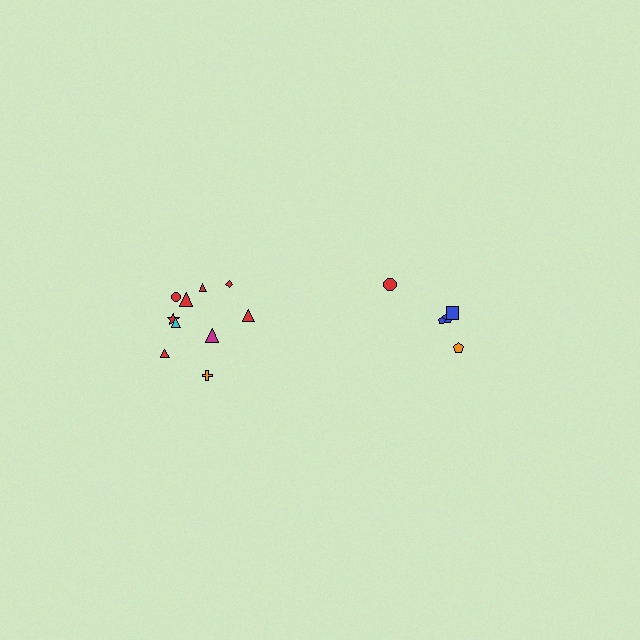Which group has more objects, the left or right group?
The left group.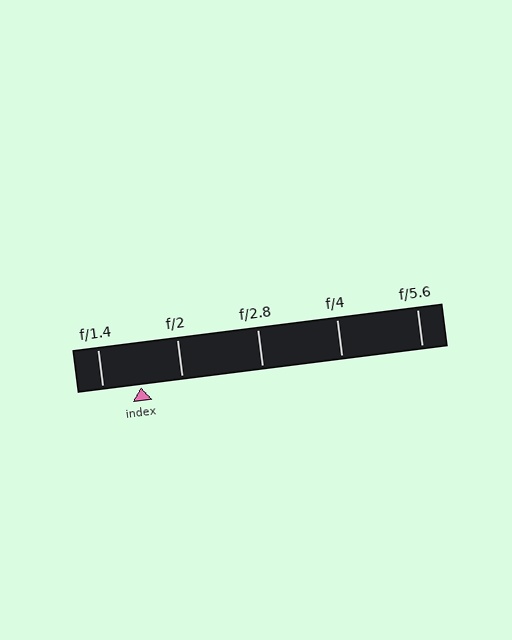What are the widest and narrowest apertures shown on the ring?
The widest aperture shown is f/1.4 and the narrowest is f/5.6.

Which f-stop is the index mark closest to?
The index mark is closest to f/1.4.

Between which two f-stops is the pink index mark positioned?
The index mark is between f/1.4 and f/2.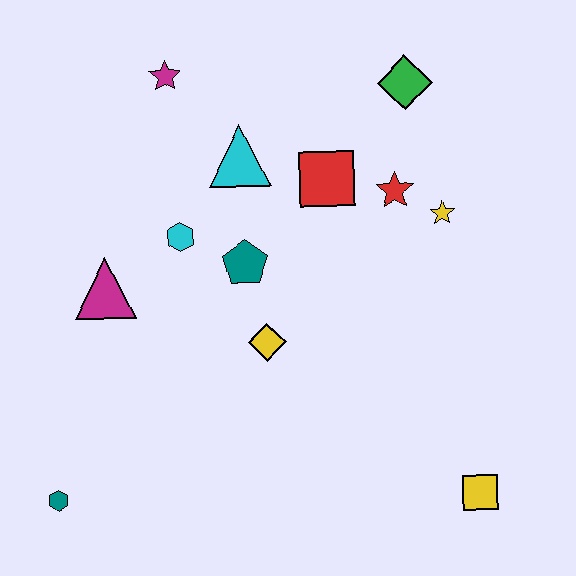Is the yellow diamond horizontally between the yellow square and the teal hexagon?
Yes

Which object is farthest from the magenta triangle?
The yellow square is farthest from the magenta triangle.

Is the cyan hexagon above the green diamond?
No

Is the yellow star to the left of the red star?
No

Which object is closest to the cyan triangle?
The red square is closest to the cyan triangle.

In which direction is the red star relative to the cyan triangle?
The red star is to the right of the cyan triangle.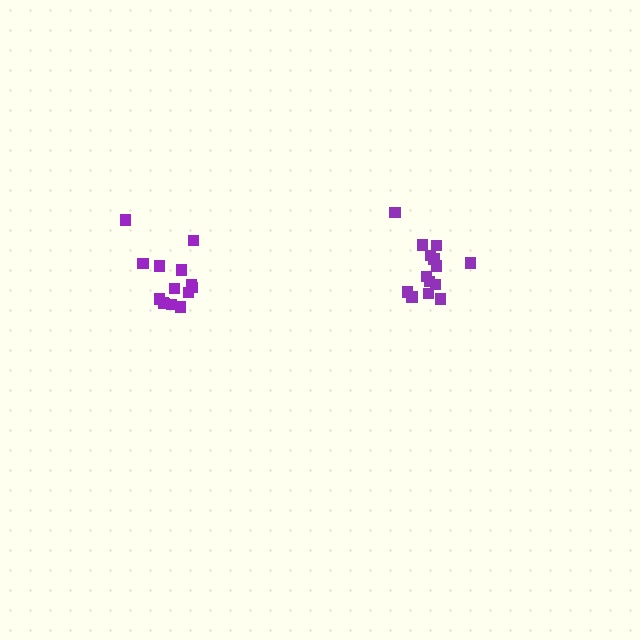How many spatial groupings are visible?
There are 2 spatial groupings.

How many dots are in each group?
Group 1: 14 dots, Group 2: 14 dots (28 total).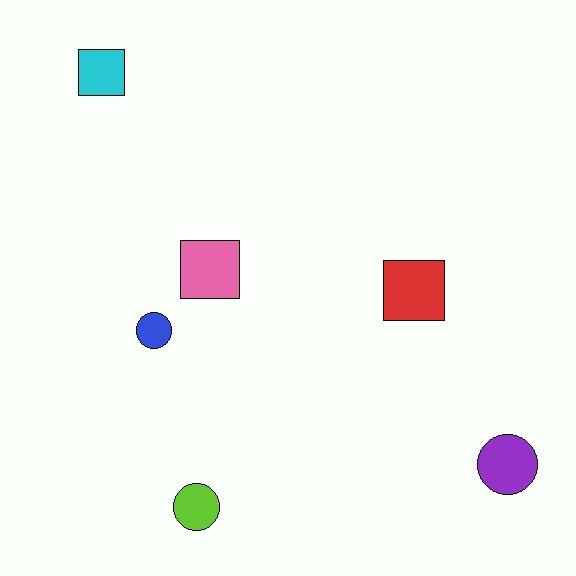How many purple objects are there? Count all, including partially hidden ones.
There is 1 purple object.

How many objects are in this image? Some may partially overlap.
There are 6 objects.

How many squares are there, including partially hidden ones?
There are 3 squares.